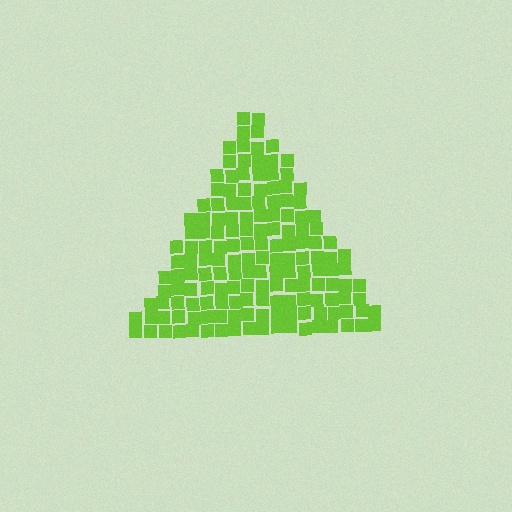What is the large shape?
The large shape is a triangle.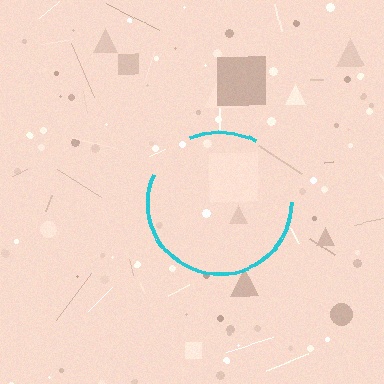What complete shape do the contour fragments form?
The contour fragments form a circle.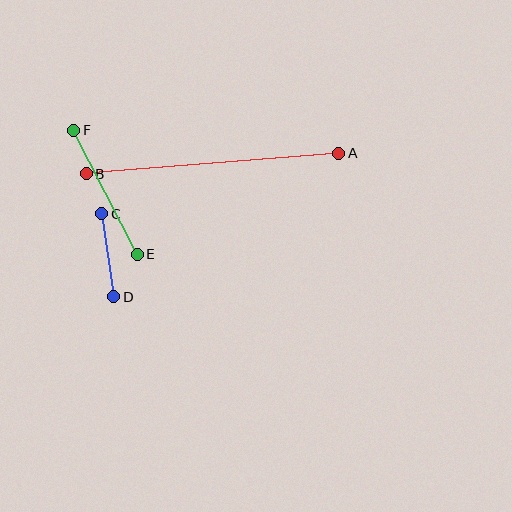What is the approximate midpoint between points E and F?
The midpoint is at approximately (105, 192) pixels.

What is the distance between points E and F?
The distance is approximately 140 pixels.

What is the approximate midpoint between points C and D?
The midpoint is at approximately (108, 255) pixels.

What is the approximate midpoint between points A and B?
The midpoint is at approximately (213, 163) pixels.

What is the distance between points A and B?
The distance is approximately 253 pixels.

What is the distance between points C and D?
The distance is approximately 84 pixels.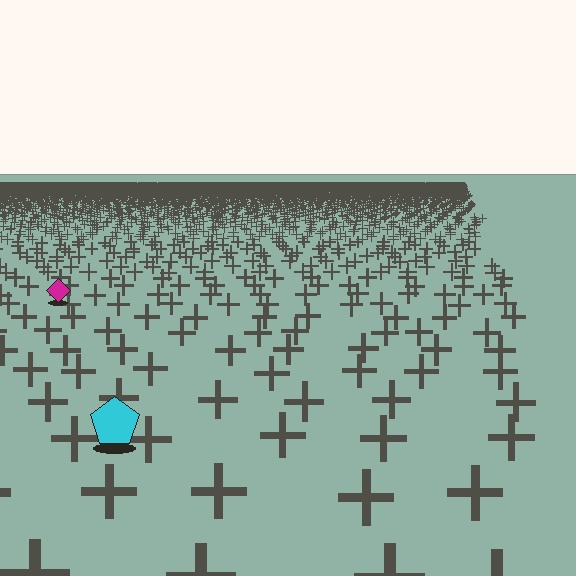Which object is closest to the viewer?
The cyan pentagon is closest. The texture marks near it are larger and more spread out.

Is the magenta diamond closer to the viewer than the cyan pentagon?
No. The cyan pentagon is closer — you can tell from the texture gradient: the ground texture is coarser near it.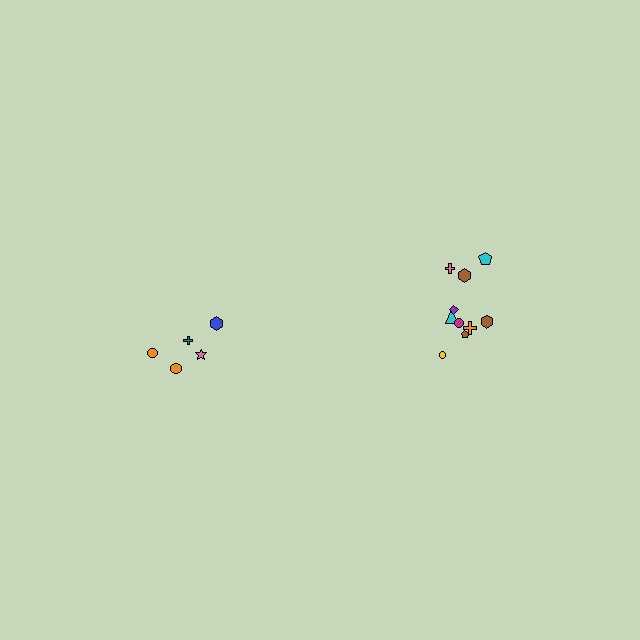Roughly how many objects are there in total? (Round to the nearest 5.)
Roughly 15 objects in total.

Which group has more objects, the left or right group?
The right group.